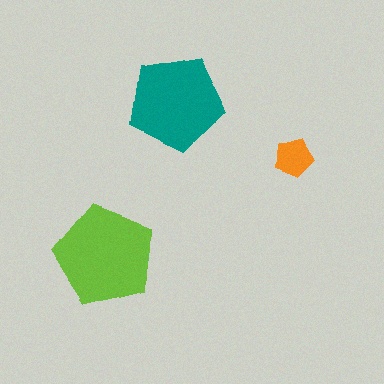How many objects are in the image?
There are 3 objects in the image.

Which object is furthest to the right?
The orange pentagon is rightmost.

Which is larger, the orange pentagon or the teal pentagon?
The teal one.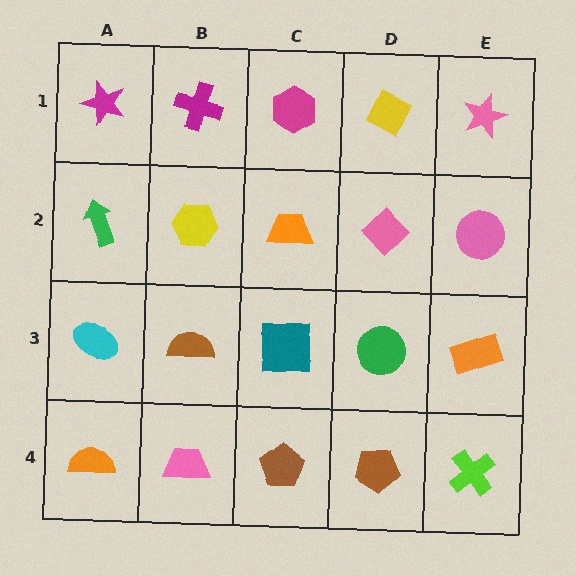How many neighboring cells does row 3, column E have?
3.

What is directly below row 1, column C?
An orange trapezoid.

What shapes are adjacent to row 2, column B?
A magenta cross (row 1, column B), a brown semicircle (row 3, column B), a green arrow (row 2, column A), an orange trapezoid (row 2, column C).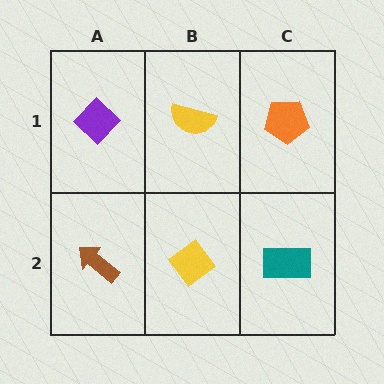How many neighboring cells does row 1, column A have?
2.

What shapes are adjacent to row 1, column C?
A teal rectangle (row 2, column C), a yellow semicircle (row 1, column B).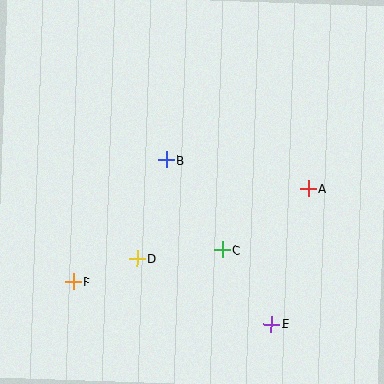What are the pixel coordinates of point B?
Point B is at (166, 160).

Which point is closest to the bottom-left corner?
Point F is closest to the bottom-left corner.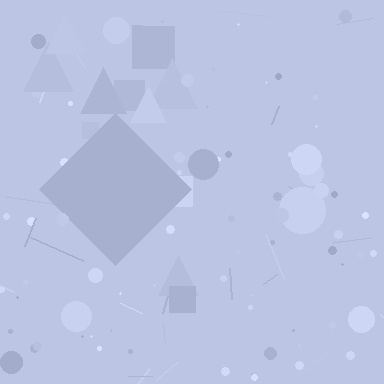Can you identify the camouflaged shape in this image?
The camouflaged shape is a diamond.